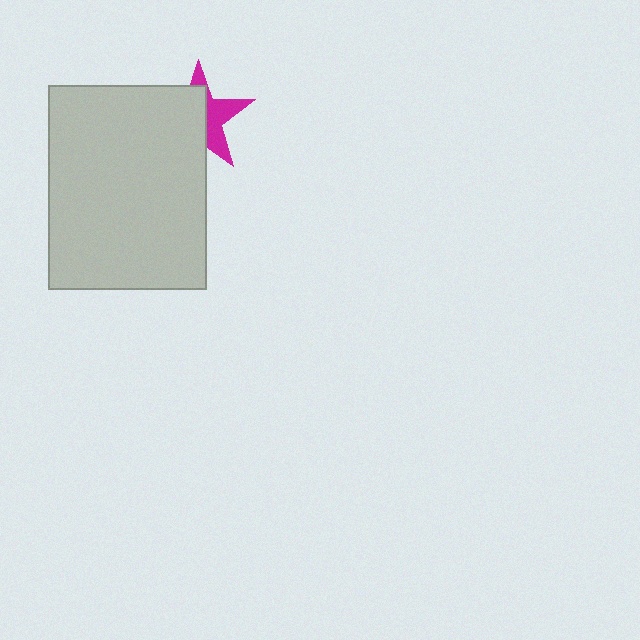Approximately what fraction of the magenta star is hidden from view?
Roughly 59% of the magenta star is hidden behind the light gray rectangle.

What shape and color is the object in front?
The object in front is a light gray rectangle.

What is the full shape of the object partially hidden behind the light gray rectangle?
The partially hidden object is a magenta star.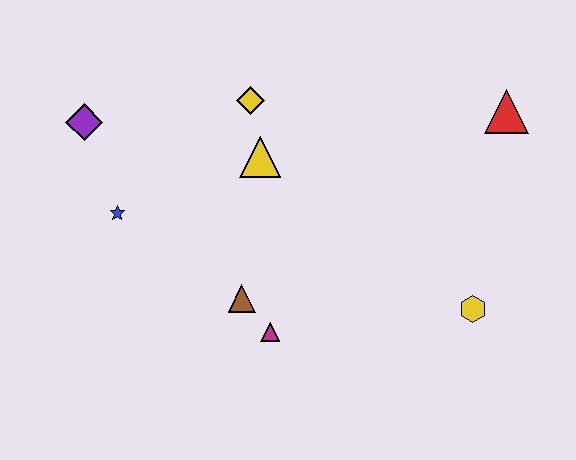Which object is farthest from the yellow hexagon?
The purple diamond is farthest from the yellow hexagon.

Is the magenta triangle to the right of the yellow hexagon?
No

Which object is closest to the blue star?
The purple diamond is closest to the blue star.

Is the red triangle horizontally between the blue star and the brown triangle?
No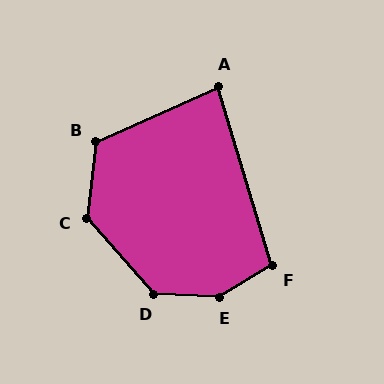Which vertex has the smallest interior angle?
A, at approximately 83 degrees.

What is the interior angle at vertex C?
Approximately 132 degrees (obtuse).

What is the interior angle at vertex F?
Approximately 104 degrees (obtuse).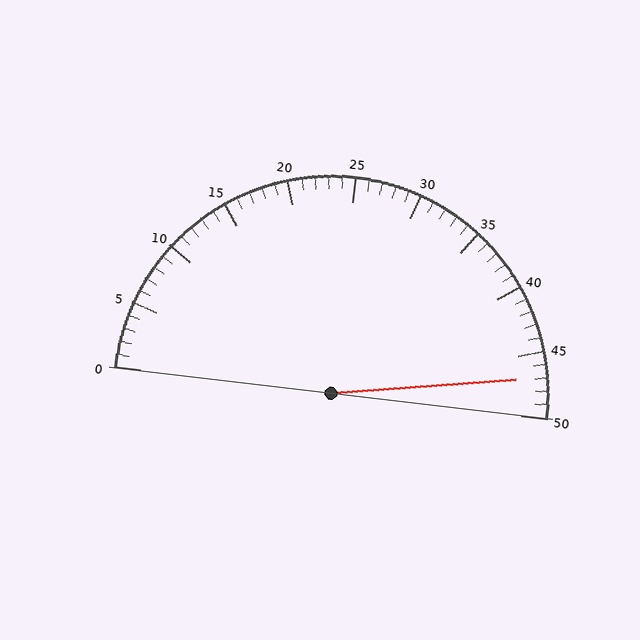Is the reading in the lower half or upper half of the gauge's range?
The reading is in the upper half of the range (0 to 50).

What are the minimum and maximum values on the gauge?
The gauge ranges from 0 to 50.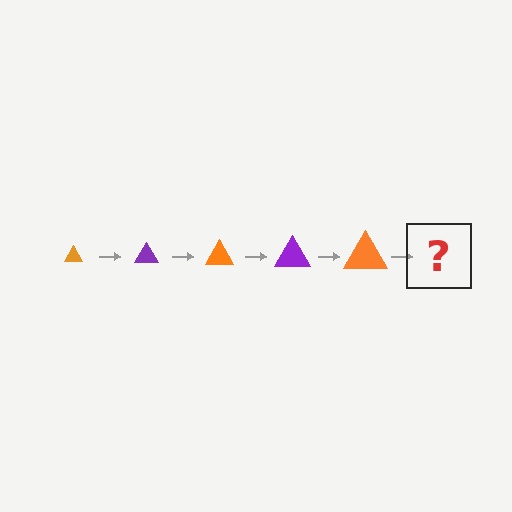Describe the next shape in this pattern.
It should be a purple triangle, larger than the previous one.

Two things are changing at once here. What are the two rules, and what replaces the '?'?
The two rules are that the triangle grows larger each step and the color cycles through orange and purple. The '?' should be a purple triangle, larger than the previous one.